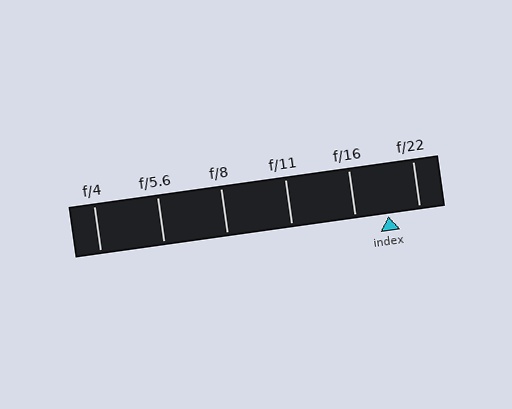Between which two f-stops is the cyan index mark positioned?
The index mark is between f/16 and f/22.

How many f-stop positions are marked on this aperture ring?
There are 6 f-stop positions marked.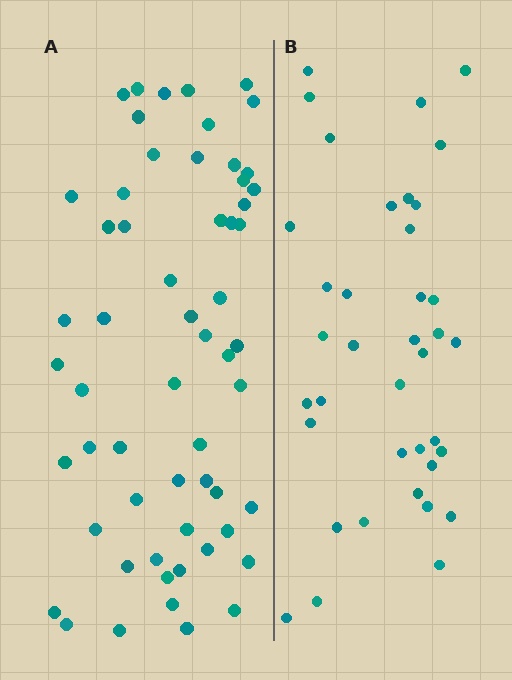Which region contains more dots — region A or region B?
Region A (the left region) has more dots.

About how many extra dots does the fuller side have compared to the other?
Region A has approximately 20 more dots than region B.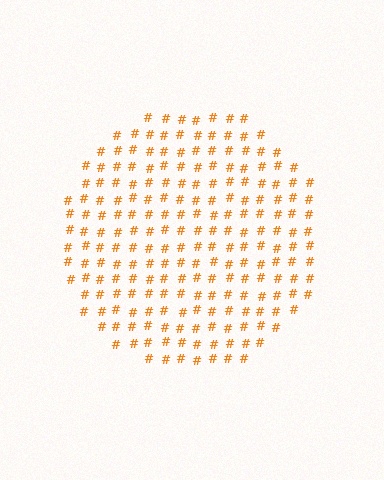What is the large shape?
The large shape is a circle.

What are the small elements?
The small elements are hash symbols.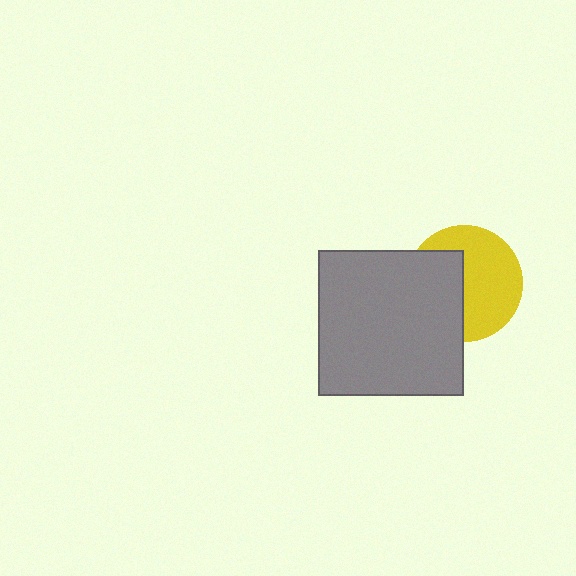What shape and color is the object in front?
The object in front is a gray square.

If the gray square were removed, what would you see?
You would see the complete yellow circle.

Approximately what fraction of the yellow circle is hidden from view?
Roughly 42% of the yellow circle is hidden behind the gray square.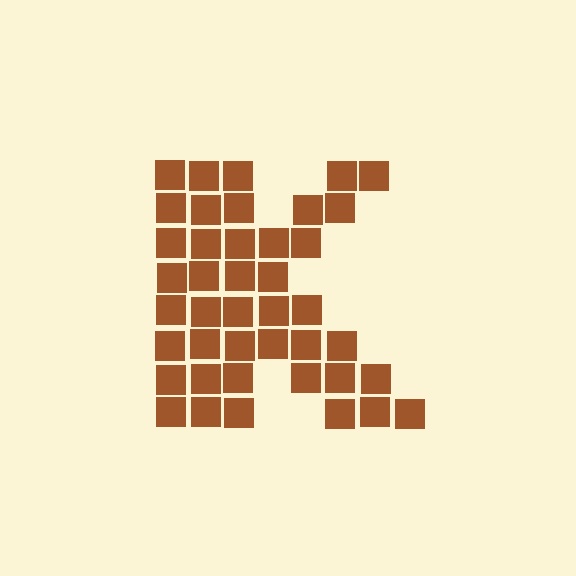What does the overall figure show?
The overall figure shows the letter K.